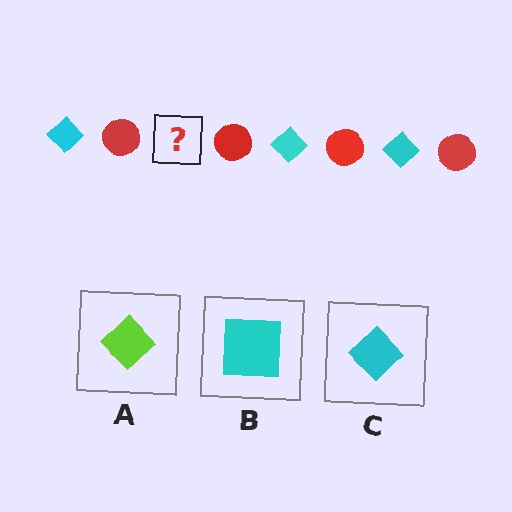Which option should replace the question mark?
Option C.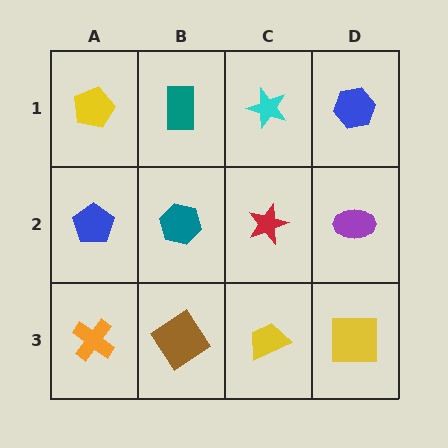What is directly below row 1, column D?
A purple ellipse.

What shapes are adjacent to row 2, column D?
A blue hexagon (row 1, column D), a yellow square (row 3, column D), a red star (row 2, column C).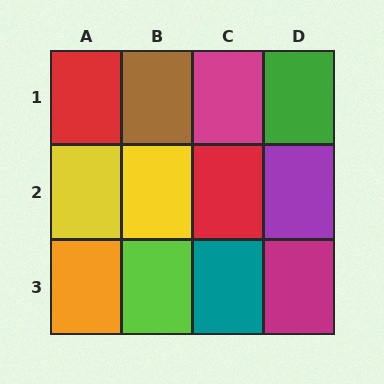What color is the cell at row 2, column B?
Yellow.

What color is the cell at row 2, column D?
Purple.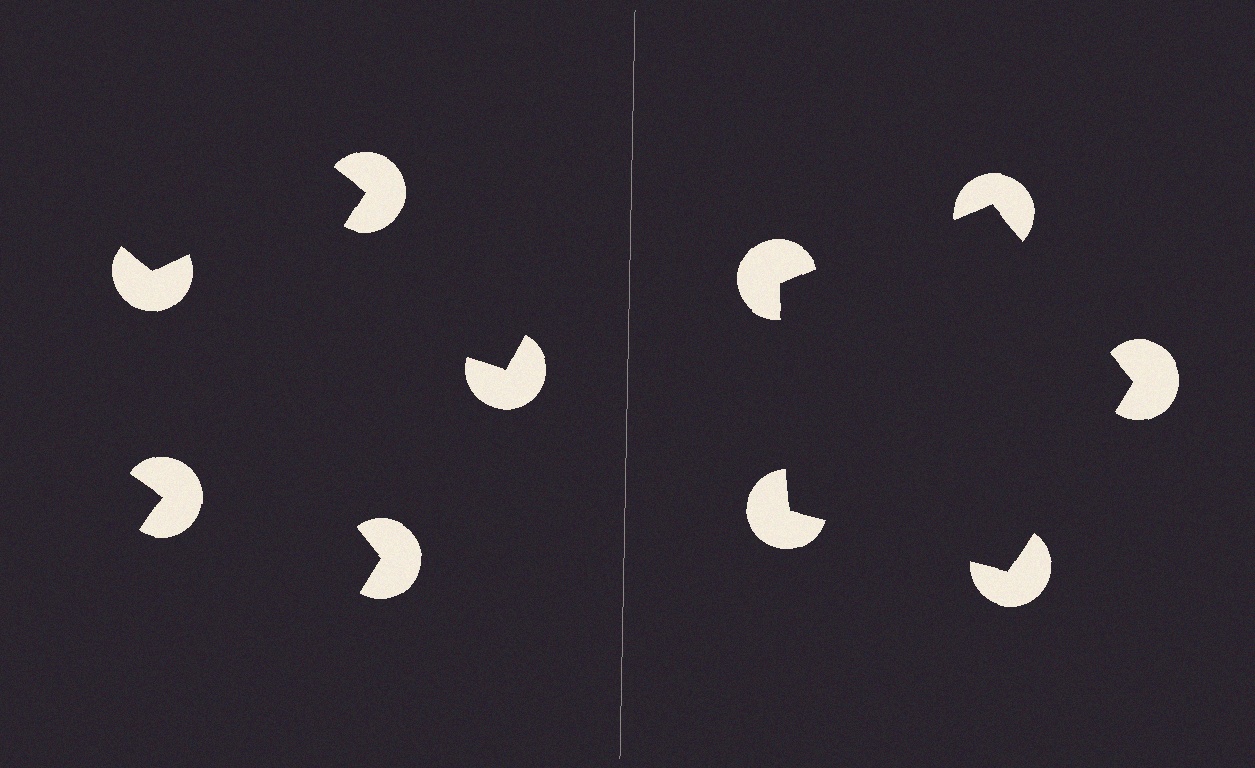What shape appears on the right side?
An illusory pentagon.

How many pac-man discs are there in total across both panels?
10 — 5 on each side.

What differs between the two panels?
The pac-man discs are positioned identically on both sides; only the wedge orientations differ. On the right they align to a pentagon; on the left they are misaligned.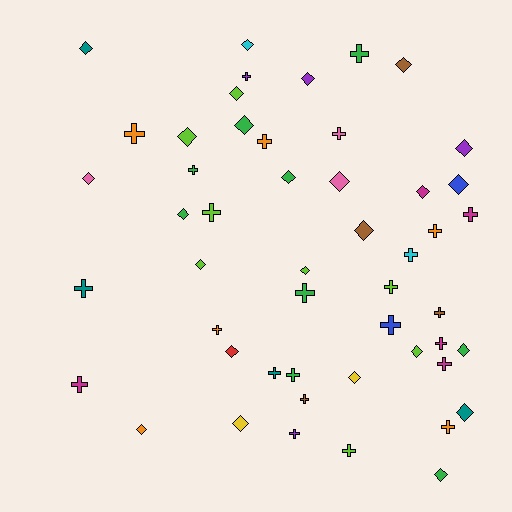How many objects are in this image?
There are 50 objects.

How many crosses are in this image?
There are 25 crosses.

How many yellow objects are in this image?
There are 2 yellow objects.